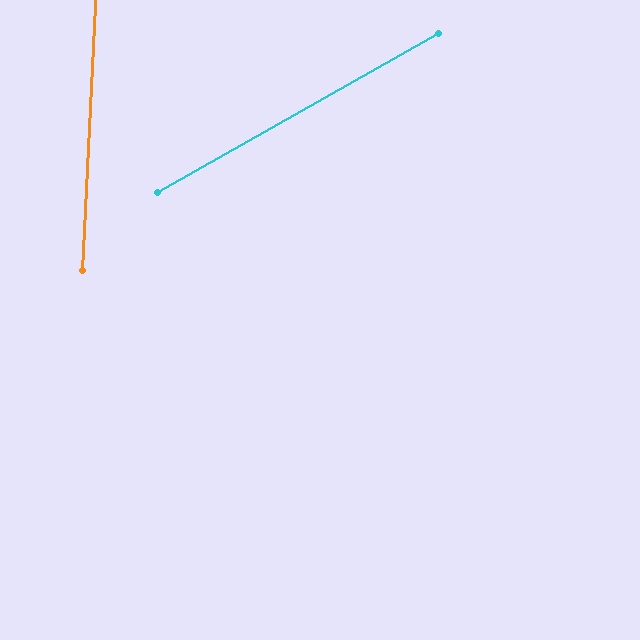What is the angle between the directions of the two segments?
Approximately 58 degrees.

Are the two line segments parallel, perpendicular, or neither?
Neither parallel nor perpendicular — they differ by about 58°.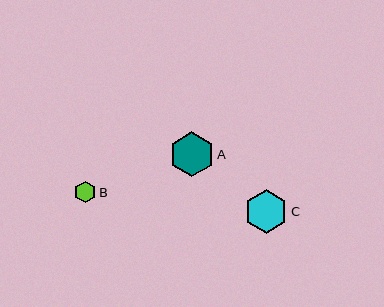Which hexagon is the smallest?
Hexagon B is the smallest with a size of approximately 21 pixels.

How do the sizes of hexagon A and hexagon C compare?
Hexagon A and hexagon C are approximately the same size.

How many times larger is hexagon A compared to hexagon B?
Hexagon A is approximately 2.1 times the size of hexagon B.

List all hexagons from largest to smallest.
From largest to smallest: A, C, B.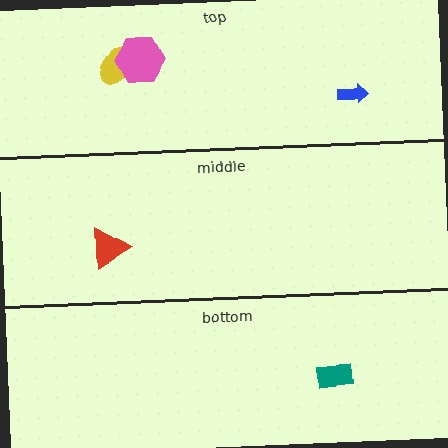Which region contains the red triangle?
The middle region.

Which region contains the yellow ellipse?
The top region.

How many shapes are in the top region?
3.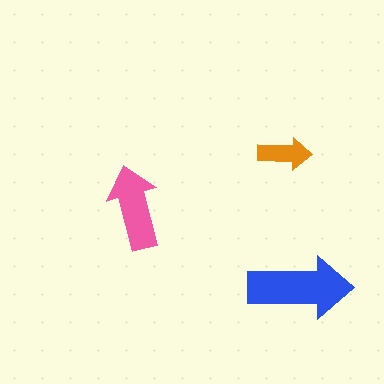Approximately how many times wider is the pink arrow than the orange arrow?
About 1.5 times wider.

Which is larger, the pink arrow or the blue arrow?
The blue one.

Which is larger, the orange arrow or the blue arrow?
The blue one.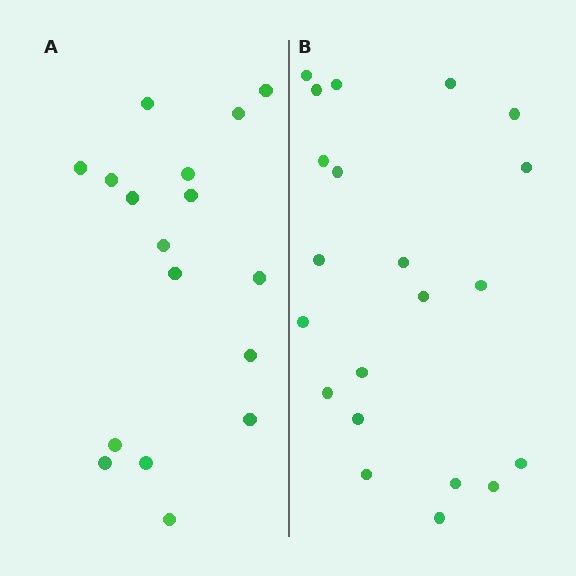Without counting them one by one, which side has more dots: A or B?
Region B (the right region) has more dots.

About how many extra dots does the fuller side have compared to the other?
Region B has about 4 more dots than region A.